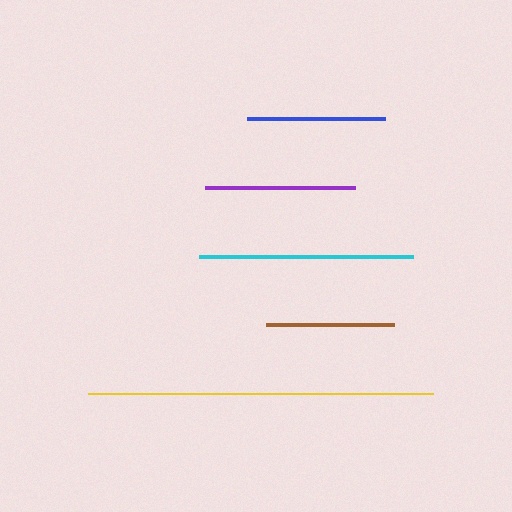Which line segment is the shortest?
The brown line is the shortest at approximately 128 pixels.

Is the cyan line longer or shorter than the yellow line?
The yellow line is longer than the cyan line.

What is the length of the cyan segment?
The cyan segment is approximately 214 pixels long.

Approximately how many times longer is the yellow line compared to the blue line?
The yellow line is approximately 2.5 times the length of the blue line.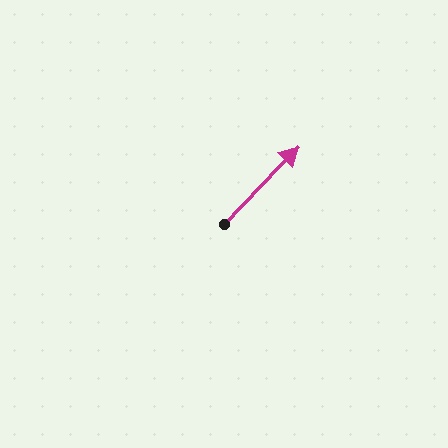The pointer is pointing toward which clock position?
Roughly 1 o'clock.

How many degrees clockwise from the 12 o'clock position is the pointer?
Approximately 44 degrees.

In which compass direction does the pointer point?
Northeast.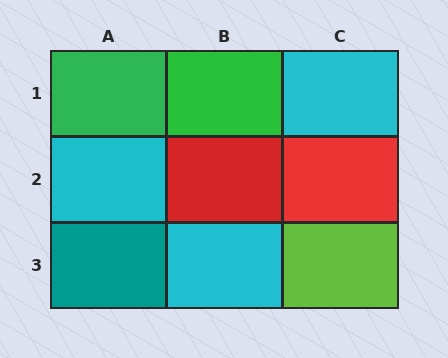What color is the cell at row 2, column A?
Cyan.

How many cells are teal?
1 cell is teal.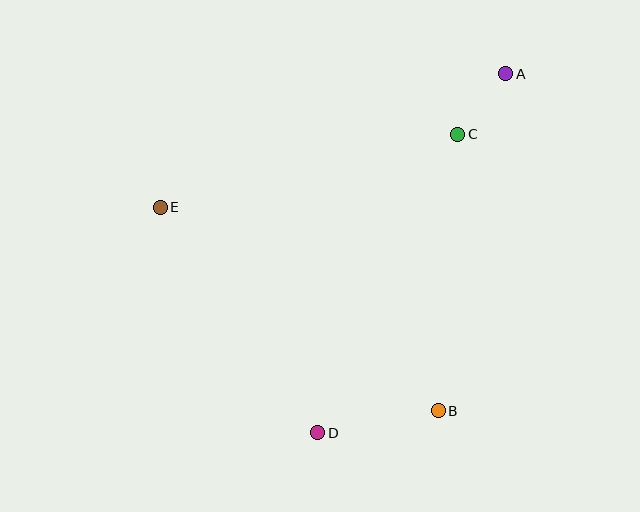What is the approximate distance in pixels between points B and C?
The distance between B and C is approximately 277 pixels.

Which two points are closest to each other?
Points A and C are closest to each other.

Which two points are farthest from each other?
Points A and D are farthest from each other.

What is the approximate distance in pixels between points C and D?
The distance between C and D is approximately 330 pixels.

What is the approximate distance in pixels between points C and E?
The distance between C and E is approximately 306 pixels.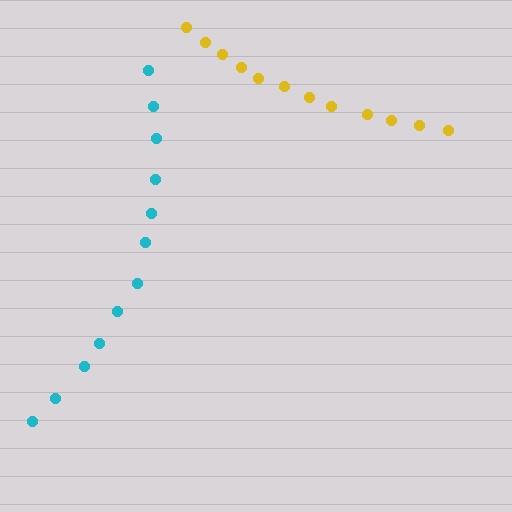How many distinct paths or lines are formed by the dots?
There are 2 distinct paths.